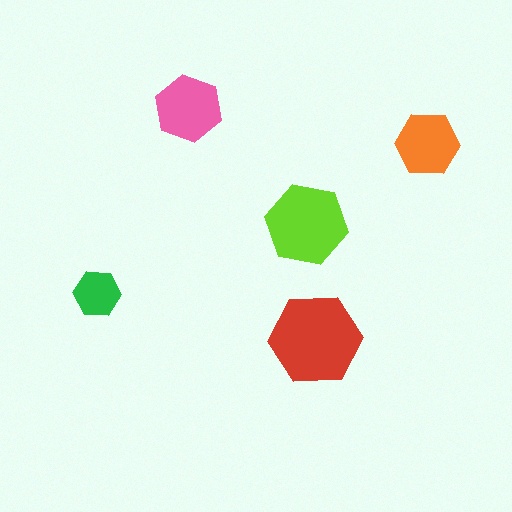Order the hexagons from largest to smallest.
the red one, the lime one, the pink one, the orange one, the green one.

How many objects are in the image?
There are 5 objects in the image.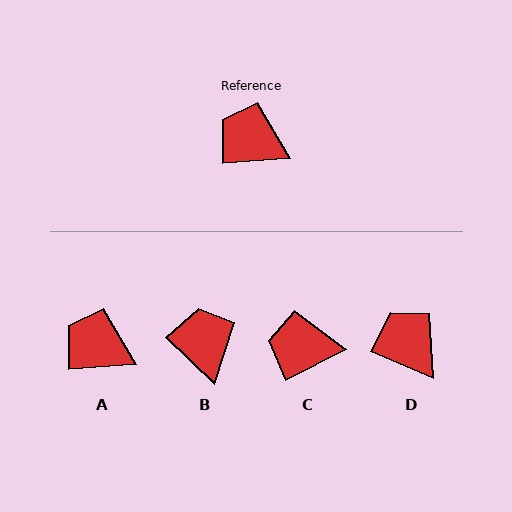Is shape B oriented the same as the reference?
No, it is off by about 48 degrees.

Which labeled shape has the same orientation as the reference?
A.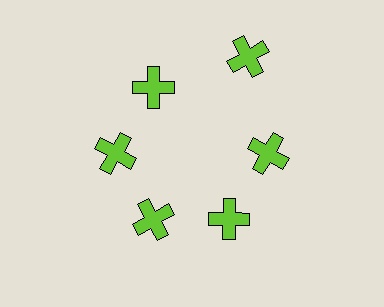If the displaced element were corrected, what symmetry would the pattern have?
It would have 6-fold rotational symmetry — the pattern would map onto itself every 60 degrees.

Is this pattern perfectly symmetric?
No. The 6 lime crosses are arranged in a ring, but one element near the 1 o'clock position is pushed outward from the center, breaking the 6-fold rotational symmetry.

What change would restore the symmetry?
The symmetry would be restored by moving it inward, back onto the ring so that all 6 crosses sit at equal angles and equal distance from the center.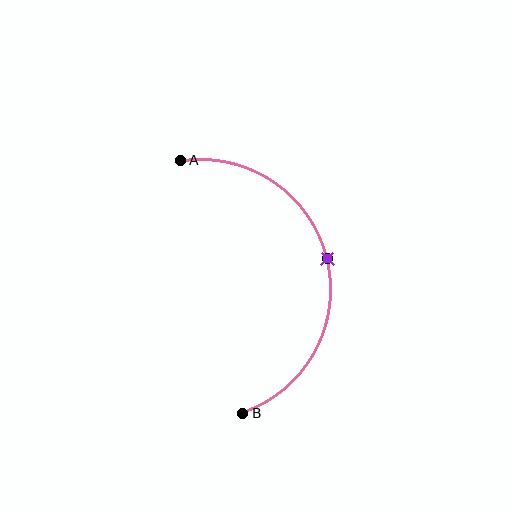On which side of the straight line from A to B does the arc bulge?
The arc bulges to the right of the straight line connecting A and B.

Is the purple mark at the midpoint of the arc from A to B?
Yes. The purple mark lies on the arc at equal arc-length from both A and B — it is the arc midpoint.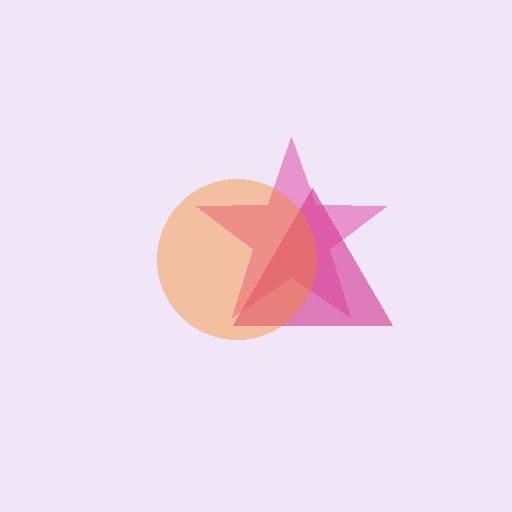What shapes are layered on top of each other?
The layered shapes are: a pink star, a magenta triangle, an orange circle.